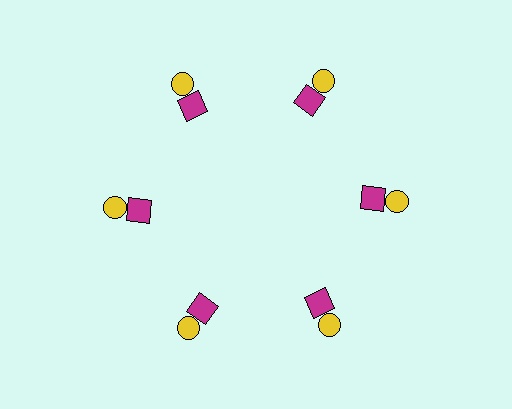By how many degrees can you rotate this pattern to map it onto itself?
The pattern maps onto itself every 60 degrees of rotation.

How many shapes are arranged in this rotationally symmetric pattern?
There are 12 shapes, arranged in 6 groups of 2.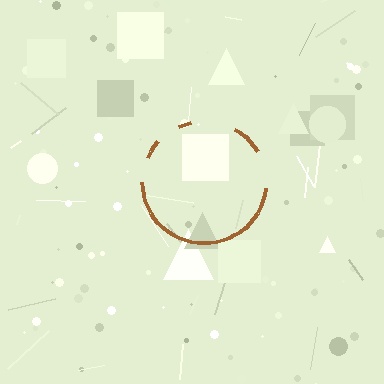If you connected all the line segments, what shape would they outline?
They would outline a circle.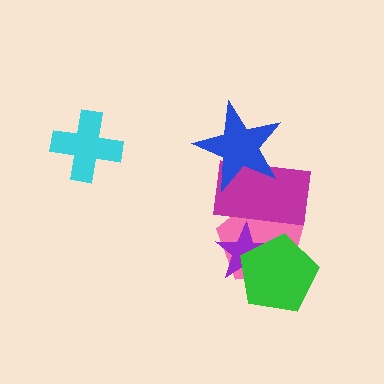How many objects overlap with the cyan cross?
0 objects overlap with the cyan cross.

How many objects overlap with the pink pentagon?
3 objects overlap with the pink pentagon.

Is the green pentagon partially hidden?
No, no other shape covers it.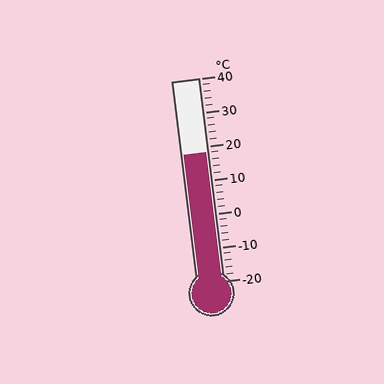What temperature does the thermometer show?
The thermometer shows approximately 18°C.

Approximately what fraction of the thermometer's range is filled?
The thermometer is filled to approximately 65% of its range.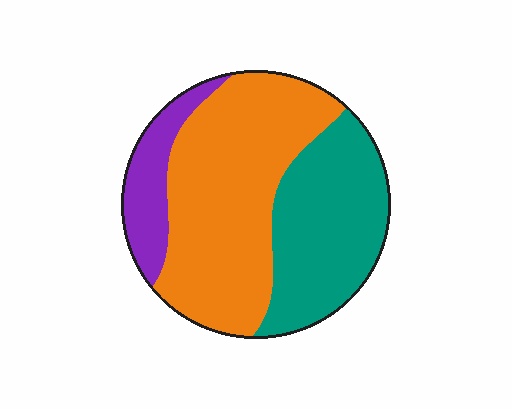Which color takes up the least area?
Purple, at roughly 15%.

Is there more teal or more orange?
Orange.